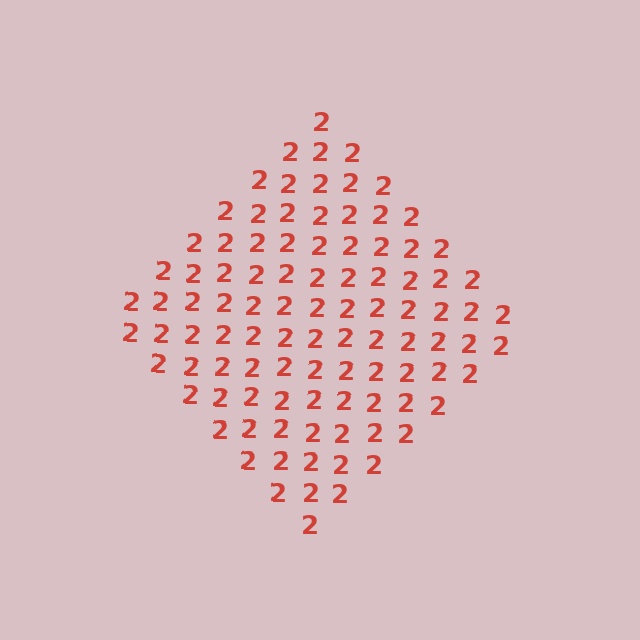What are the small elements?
The small elements are digit 2's.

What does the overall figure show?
The overall figure shows a diamond.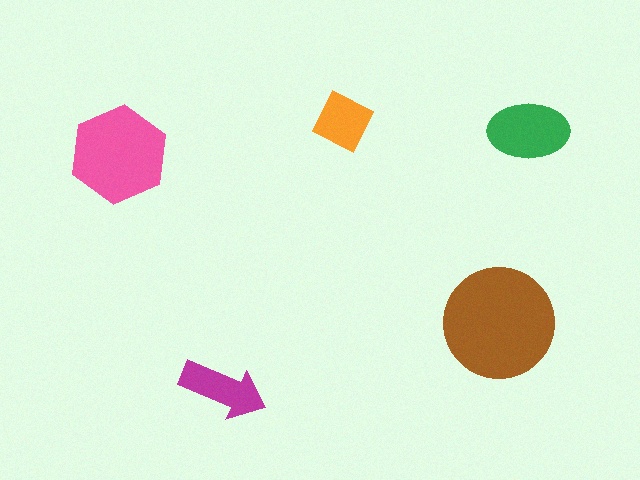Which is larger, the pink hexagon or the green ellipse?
The pink hexagon.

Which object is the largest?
The brown circle.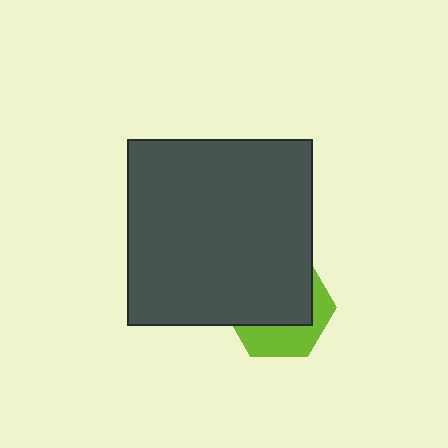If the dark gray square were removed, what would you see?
You would see the complete lime hexagon.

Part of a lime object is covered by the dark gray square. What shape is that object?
It is a hexagon.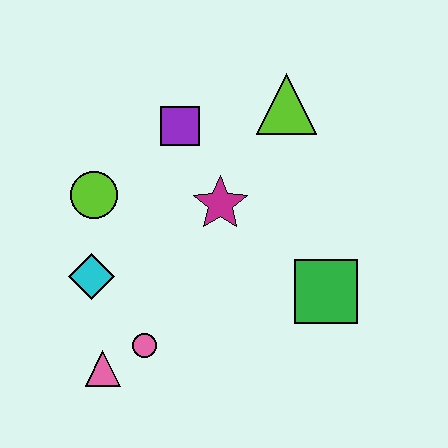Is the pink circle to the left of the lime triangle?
Yes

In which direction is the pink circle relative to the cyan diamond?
The pink circle is below the cyan diamond.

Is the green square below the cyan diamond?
Yes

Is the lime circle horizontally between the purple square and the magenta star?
No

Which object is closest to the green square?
The magenta star is closest to the green square.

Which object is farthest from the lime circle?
The green square is farthest from the lime circle.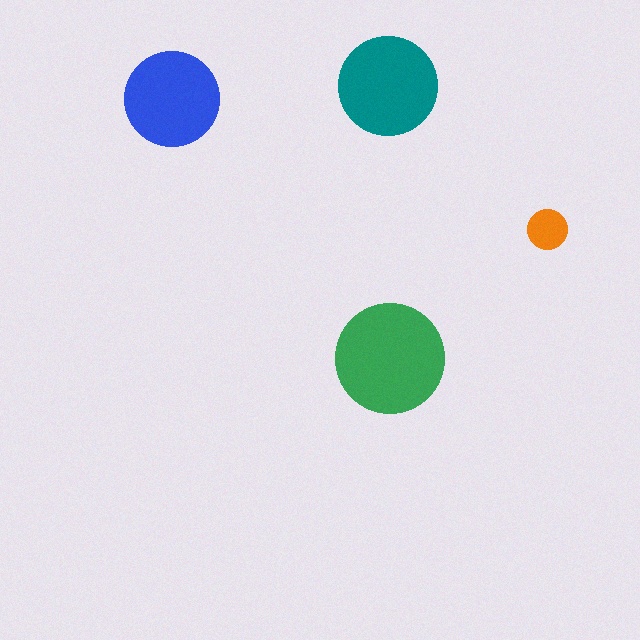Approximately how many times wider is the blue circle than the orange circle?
About 2.5 times wider.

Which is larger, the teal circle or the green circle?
The green one.